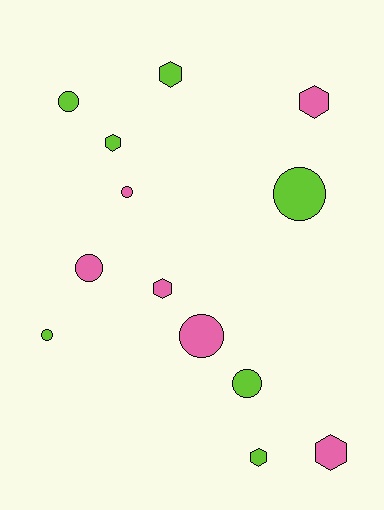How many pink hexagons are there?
There are 3 pink hexagons.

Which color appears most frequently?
Lime, with 7 objects.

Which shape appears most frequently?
Circle, with 7 objects.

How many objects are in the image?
There are 13 objects.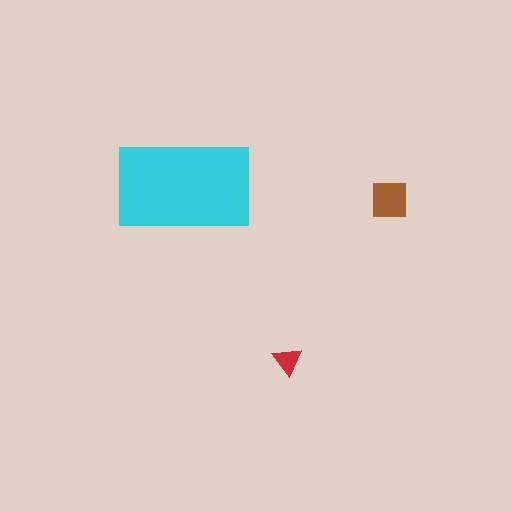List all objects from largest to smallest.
The cyan rectangle, the brown square, the red triangle.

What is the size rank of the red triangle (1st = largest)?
3rd.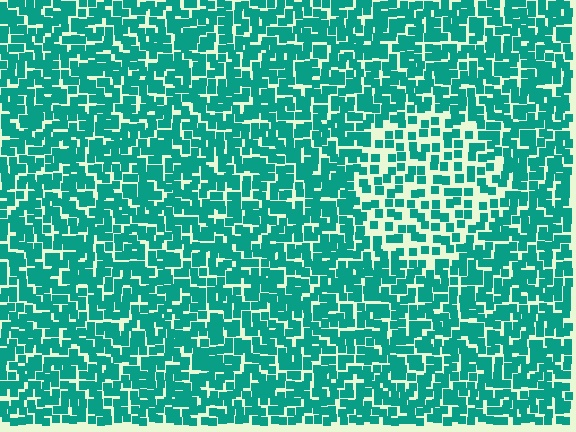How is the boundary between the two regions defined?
The boundary is defined by a change in element density (approximately 1.8x ratio). All elements are the same color, size, and shape.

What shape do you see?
I see a circle.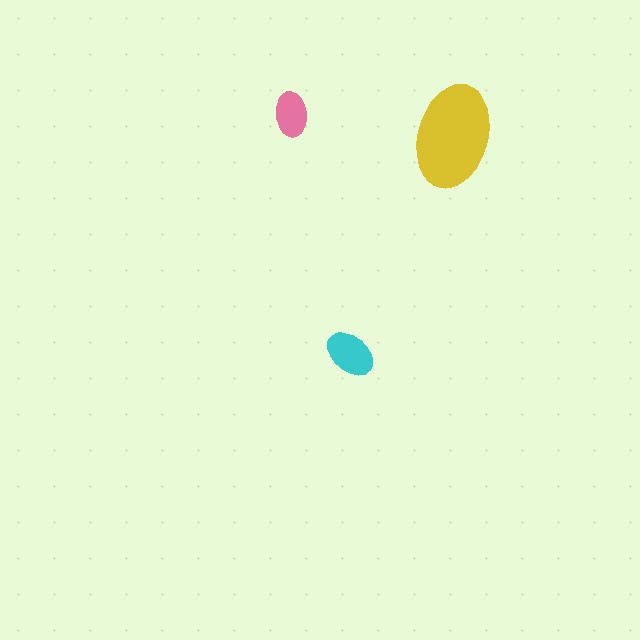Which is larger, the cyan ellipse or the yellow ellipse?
The yellow one.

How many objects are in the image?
There are 3 objects in the image.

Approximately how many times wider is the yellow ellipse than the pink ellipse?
About 2.5 times wider.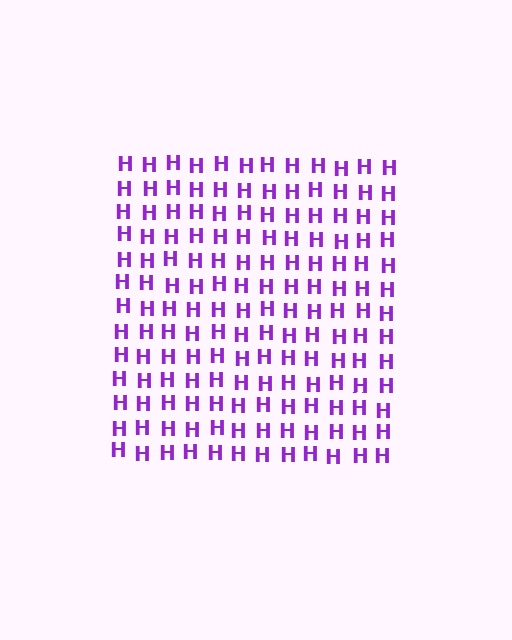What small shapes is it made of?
It is made of small letter H's.